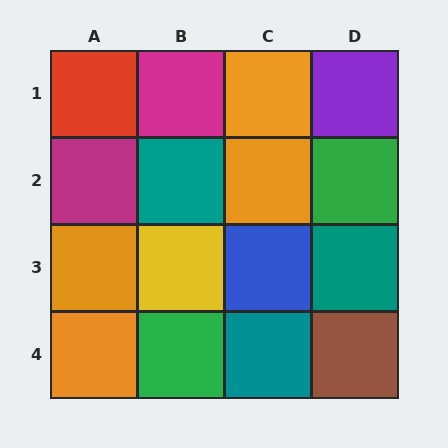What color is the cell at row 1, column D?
Purple.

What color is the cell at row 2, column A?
Magenta.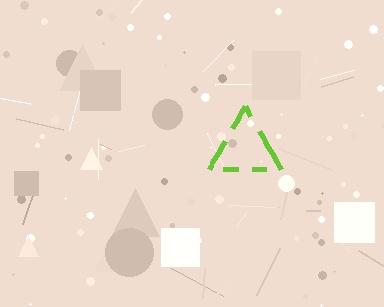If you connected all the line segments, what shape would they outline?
They would outline a triangle.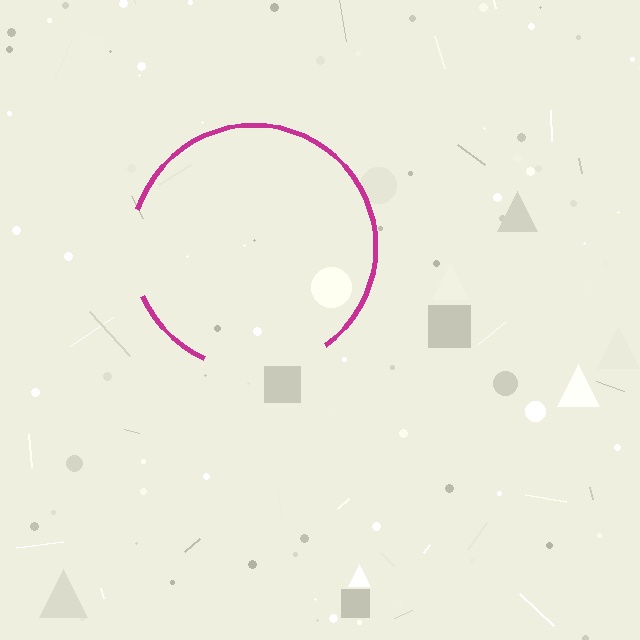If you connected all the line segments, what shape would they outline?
They would outline a circle.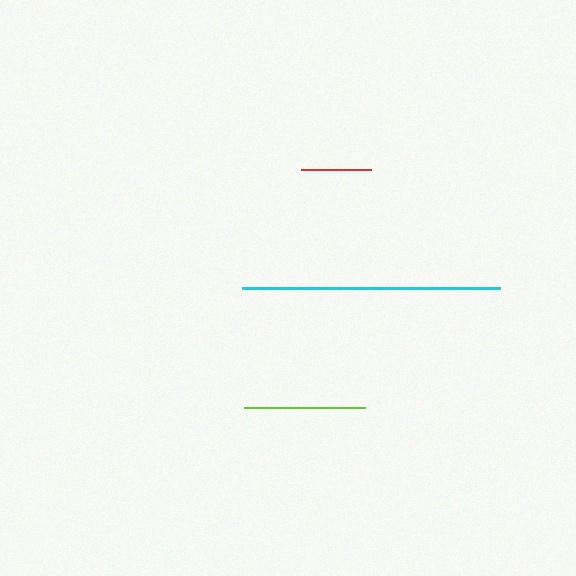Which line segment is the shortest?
The red line is the shortest at approximately 70 pixels.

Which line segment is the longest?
The cyan line is the longest at approximately 259 pixels.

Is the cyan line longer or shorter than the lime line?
The cyan line is longer than the lime line.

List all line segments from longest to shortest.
From longest to shortest: cyan, lime, red.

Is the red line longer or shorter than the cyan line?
The cyan line is longer than the red line.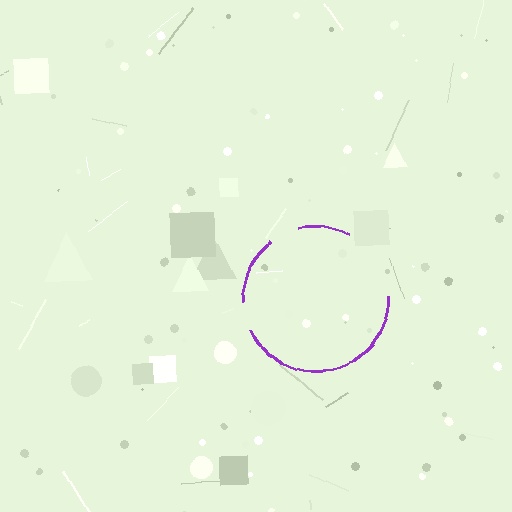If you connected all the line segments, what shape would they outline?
They would outline a circle.